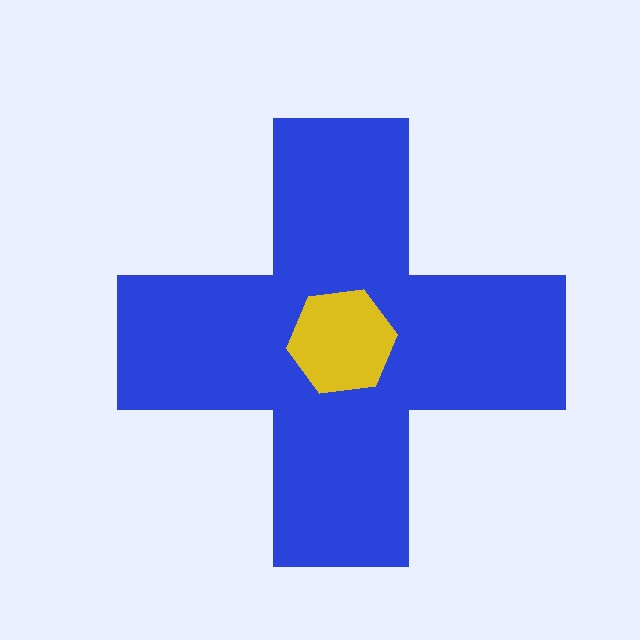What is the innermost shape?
The yellow hexagon.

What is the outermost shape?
The blue cross.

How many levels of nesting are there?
2.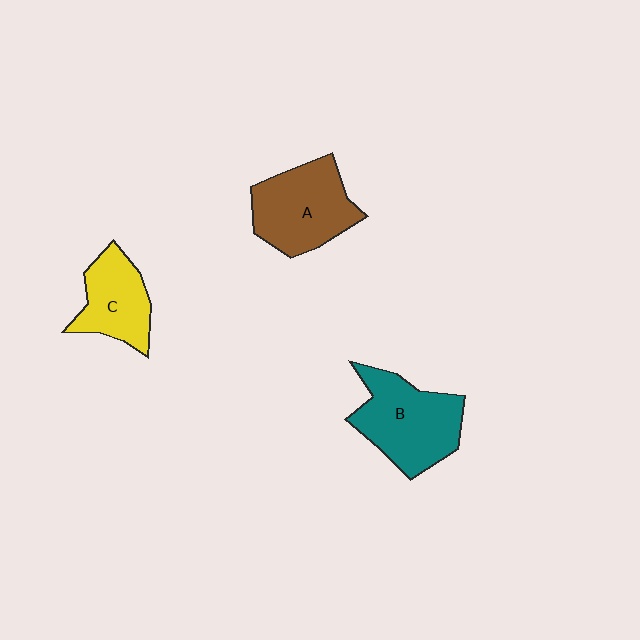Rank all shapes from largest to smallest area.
From largest to smallest: B (teal), A (brown), C (yellow).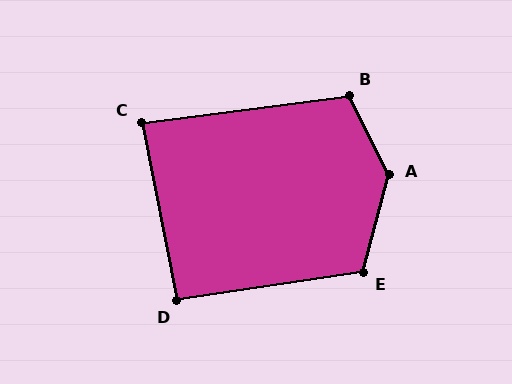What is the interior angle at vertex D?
Approximately 93 degrees (approximately right).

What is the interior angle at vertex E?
Approximately 113 degrees (obtuse).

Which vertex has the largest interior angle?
A, at approximately 139 degrees.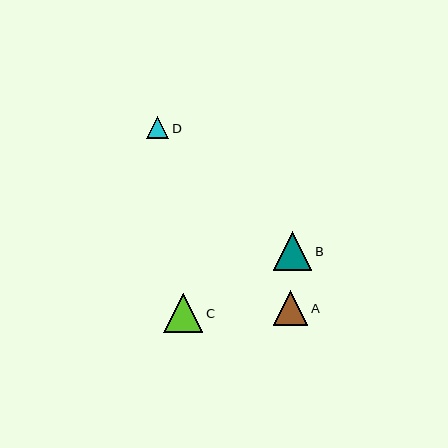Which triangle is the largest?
Triangle C is the largest with a size of approximately 39 pixels.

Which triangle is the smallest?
Triangle D is the smallest with a size of approximately 22 pixels.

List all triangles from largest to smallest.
From largest to smallest: C, B, A, D.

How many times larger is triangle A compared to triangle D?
Triangle A is approximately 1.5 times the size of triangle D.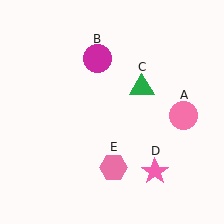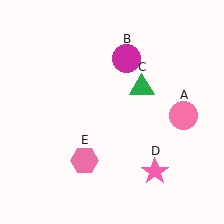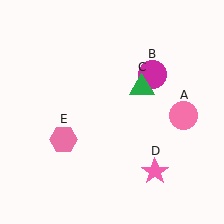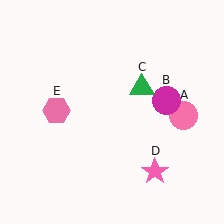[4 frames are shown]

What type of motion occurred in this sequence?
The magenta circle (object B), pink hexagon (object E) rotated clockwise around the center of the scene.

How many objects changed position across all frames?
2 objects changed position: magenta circle (object B), pink hexagon (object E).